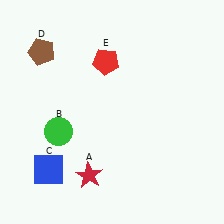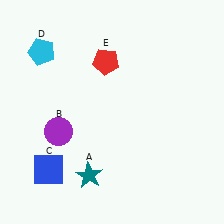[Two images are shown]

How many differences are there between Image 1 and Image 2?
There are 3 differences between the two images.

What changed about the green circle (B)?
In Image 1, B is green. In Image 2, it changed to purple.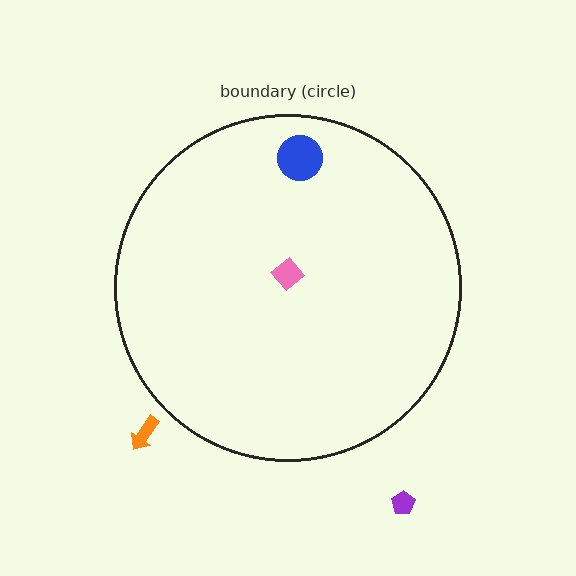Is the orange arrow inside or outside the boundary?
Outside.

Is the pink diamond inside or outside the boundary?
Inside.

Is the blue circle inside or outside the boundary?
Inside.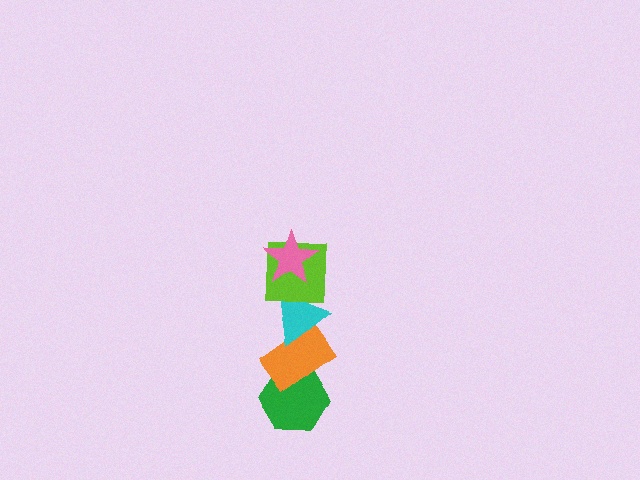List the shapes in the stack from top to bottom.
From top to bottom: the pink star, the lime square, the cyan triangle, the orange rectangle, the green hexagon.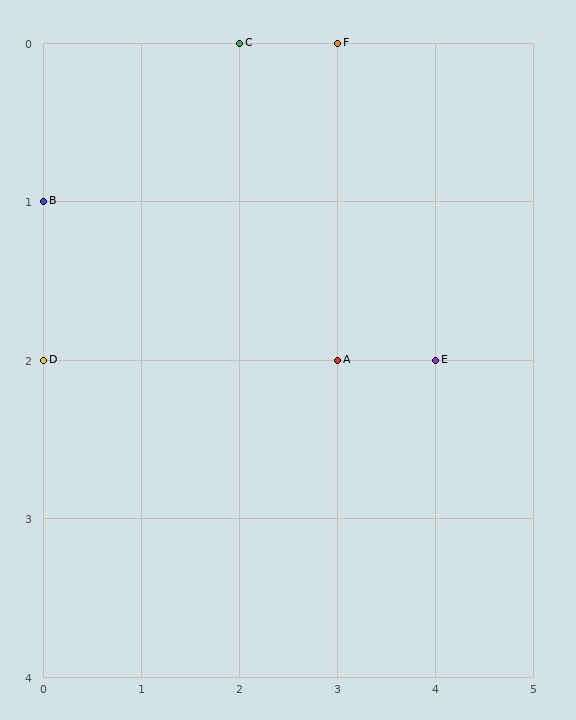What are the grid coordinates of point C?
Point C is at grid coordinates (2, 0).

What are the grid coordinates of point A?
Point A is at grid coordinates (3, 2).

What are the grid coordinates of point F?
Point F is at grid coordinates (3, 0).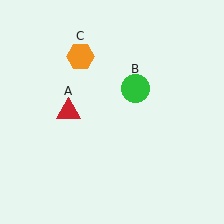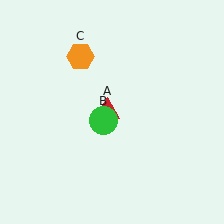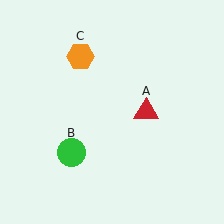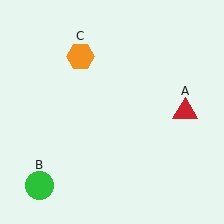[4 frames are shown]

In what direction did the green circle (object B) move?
The green circle (object B) moved down and to the left.